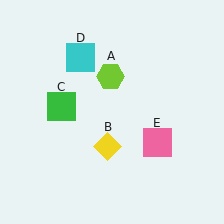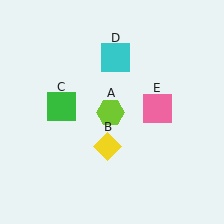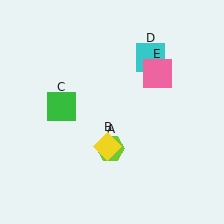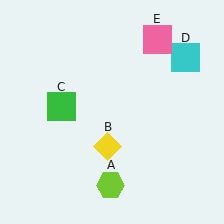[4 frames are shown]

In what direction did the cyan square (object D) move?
The cyan square (object D) moved right.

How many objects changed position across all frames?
3 objects changed position: lime hexagon (object A), cyan square (object D), pink square (object E).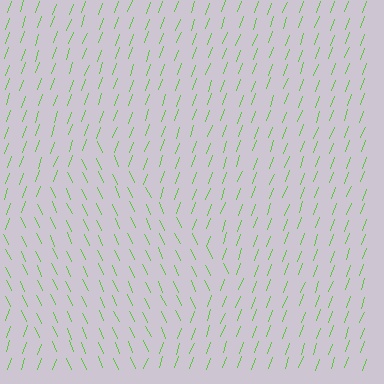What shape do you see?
I see a diamond.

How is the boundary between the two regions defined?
The boundary is defined purely by a change in line orientation (approximately 45 degrees difference). All lines are the same color and thickness.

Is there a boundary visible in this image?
Yes, there is a texture boundary formed by a change in line orientation.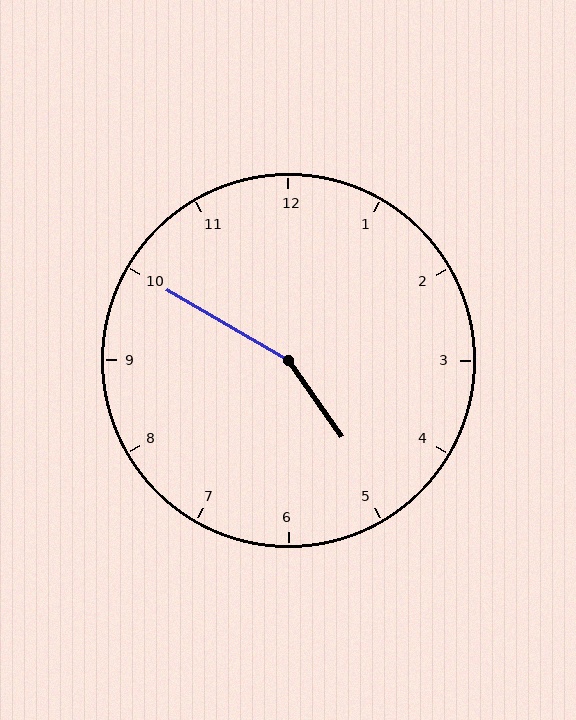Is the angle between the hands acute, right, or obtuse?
It is obtuse.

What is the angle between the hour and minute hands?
Approximately 155 degrees.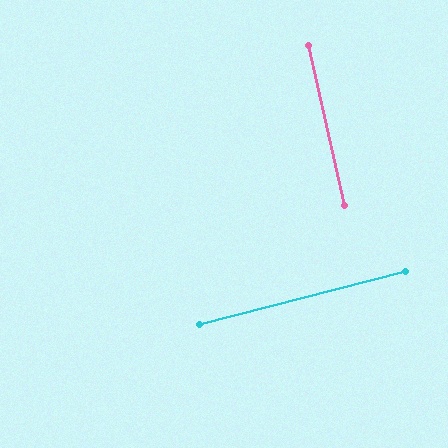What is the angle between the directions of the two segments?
Approximately 88 degrees.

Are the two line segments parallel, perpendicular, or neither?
Perpendicular — they meet at approximately 88°.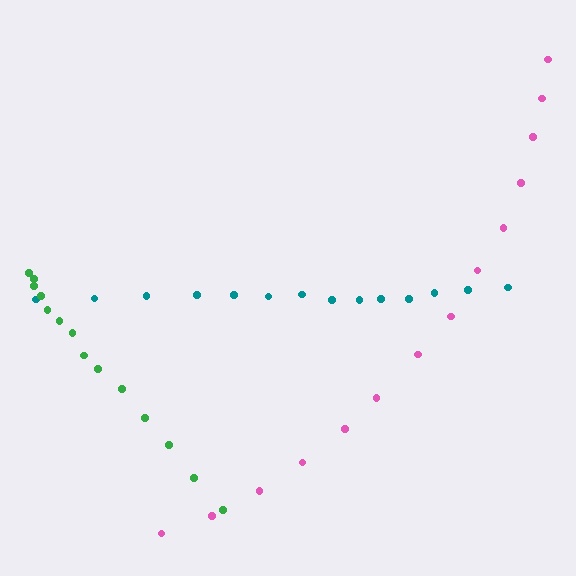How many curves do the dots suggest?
There are 3 distinct paths.